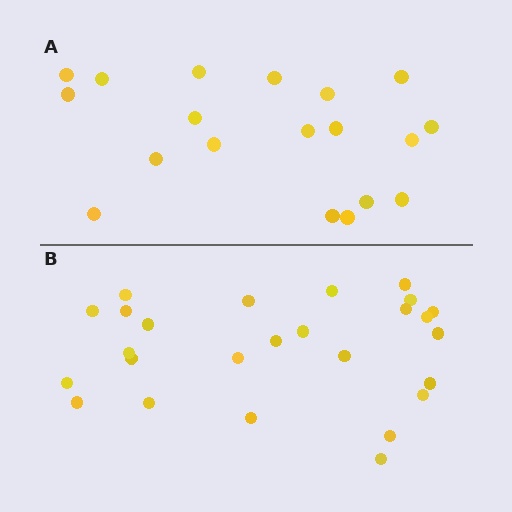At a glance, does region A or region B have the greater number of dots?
Region B (the bottom region) has more dots.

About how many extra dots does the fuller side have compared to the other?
Region B has roughly 8 or so more dots than region A.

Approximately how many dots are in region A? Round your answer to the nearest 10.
About 20 dots. (The exact count is 19, which rounds to 20.)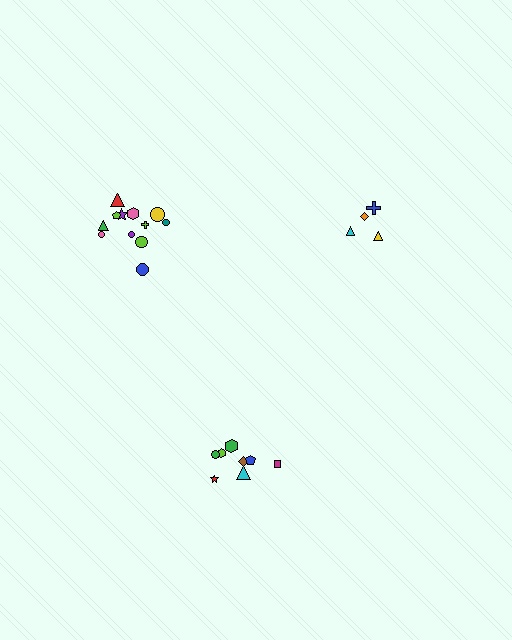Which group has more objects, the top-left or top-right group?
The top-left group.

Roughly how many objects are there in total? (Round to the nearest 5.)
Roughly 25 objects in total.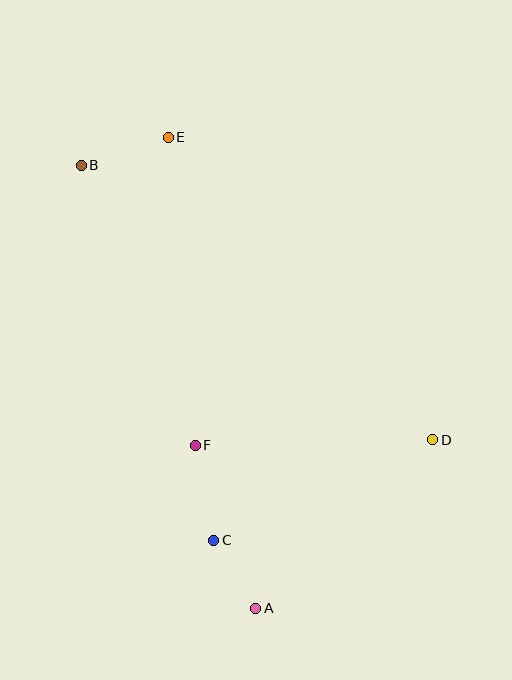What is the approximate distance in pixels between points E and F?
The distance between E and F is approximately 310 pixels.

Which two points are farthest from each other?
Points A and E are farthest from each other.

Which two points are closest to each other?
Points A and C are closest to each other.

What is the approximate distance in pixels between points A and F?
The distance between A and F is approximately 174 pixels.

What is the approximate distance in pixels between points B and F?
The distance between B and F is approximately 302 pixels.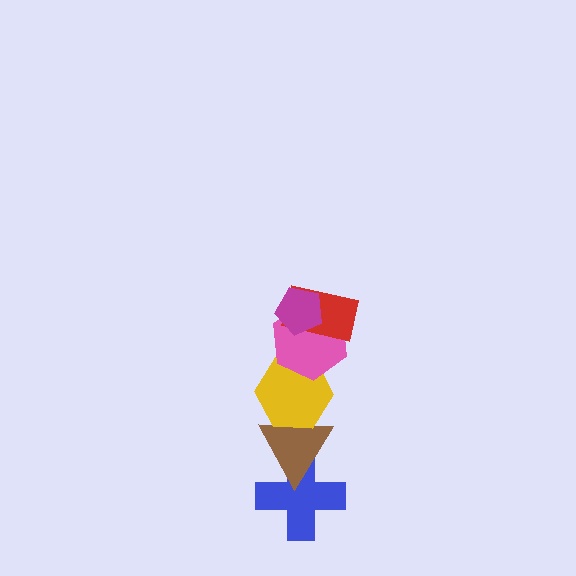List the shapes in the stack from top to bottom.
From top to bottom: the magenta pentagon, the red rectangle, the pink hexagon, the yellow hexagon, the brown triangle, the blue cross.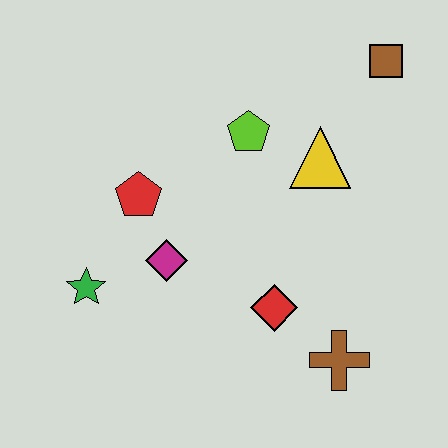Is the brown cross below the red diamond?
Yes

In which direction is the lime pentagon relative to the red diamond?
The lime pentagon is above the red diamond.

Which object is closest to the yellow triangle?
The lime pentagon is closest to the yellow triangle.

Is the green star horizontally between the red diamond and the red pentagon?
No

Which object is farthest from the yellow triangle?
The green star is farthest from the yellow triangle.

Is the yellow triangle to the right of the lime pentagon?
Yes